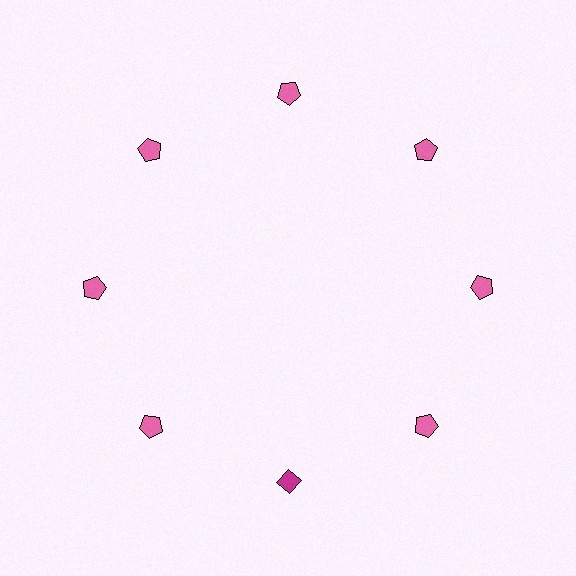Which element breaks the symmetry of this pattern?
The magenta diamond at roughly the 6 o'clock position breaks the symmetry. All other shapes are pink pentagons.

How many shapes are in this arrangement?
There are 8 shapes arranged in a ring pattern.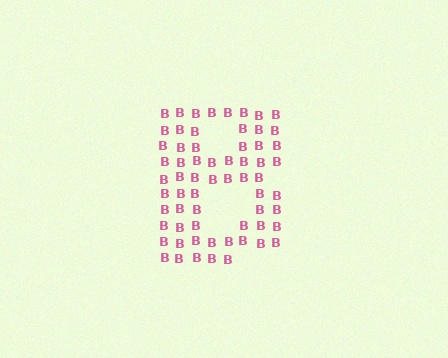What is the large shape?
The large shape is the letter B.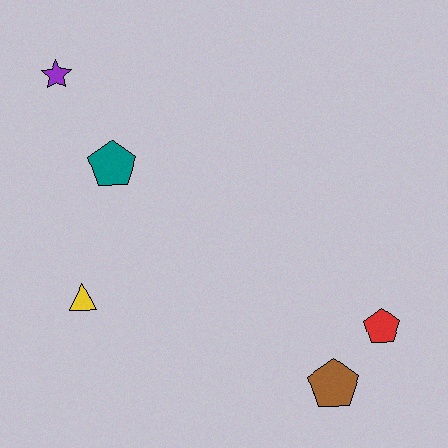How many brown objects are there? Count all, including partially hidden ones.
There is 1 brown object.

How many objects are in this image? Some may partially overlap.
There are 5 objects.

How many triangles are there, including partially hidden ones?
There is 1 triangle.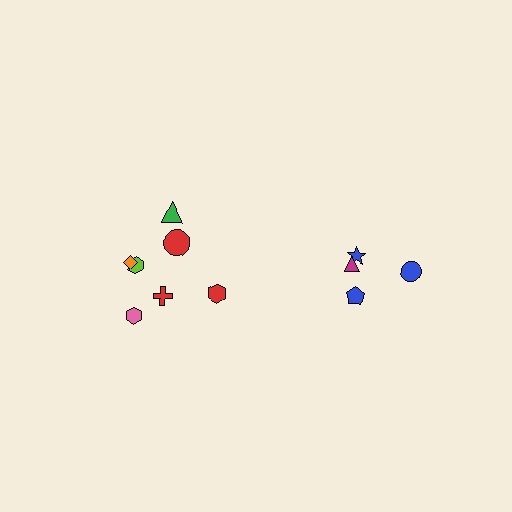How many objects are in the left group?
There are 7 objects.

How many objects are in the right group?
There are 4 objects.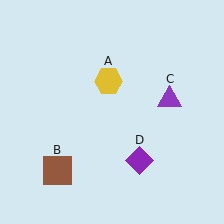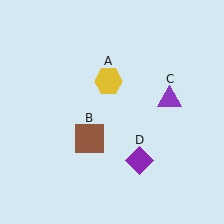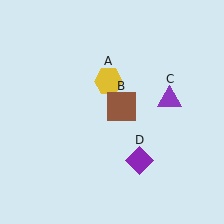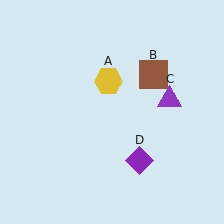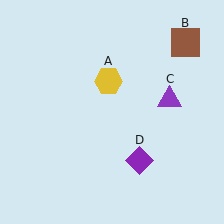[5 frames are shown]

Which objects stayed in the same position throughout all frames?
Yellow hexagon (object A) and purple triangle (object C) and purple diamond (object D) remained stationary.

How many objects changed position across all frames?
1 object changed position: brown square (object B).